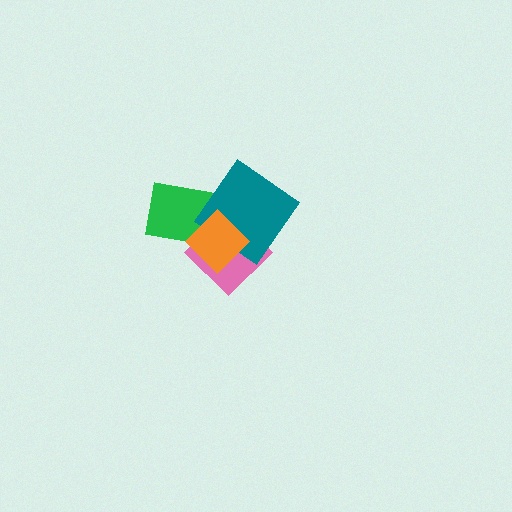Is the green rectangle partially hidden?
Yes, it is partially covered by another shape.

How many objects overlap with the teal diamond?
3 objects overlap with the teal diamond.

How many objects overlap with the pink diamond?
3 objects overlap with the pink diamond.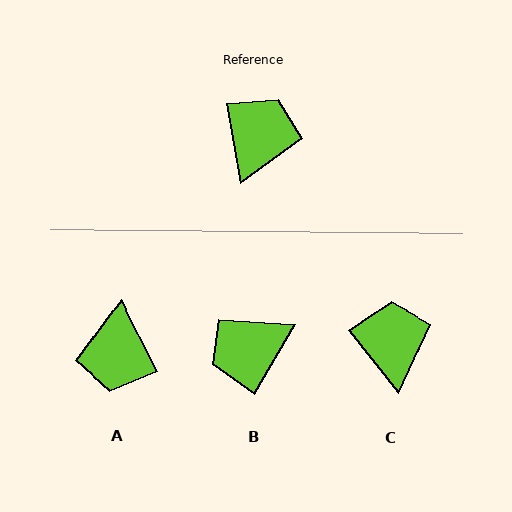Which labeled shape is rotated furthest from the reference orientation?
A, about 162 degrees away.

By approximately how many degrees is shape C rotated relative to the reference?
Approximately 30 degrees counter-clockwise.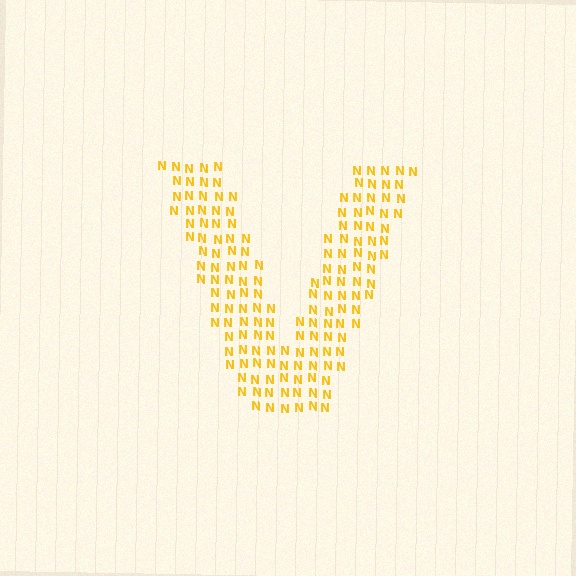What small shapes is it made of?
It is made of small letter N's.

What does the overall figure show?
The overall figure shows the letter V.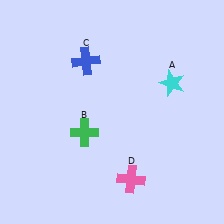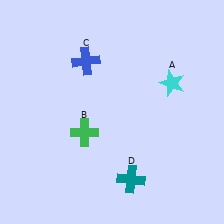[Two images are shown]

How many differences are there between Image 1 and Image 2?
There is 1 difference between the two images.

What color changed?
The cross (D) changed from pink in Image 1 to teal in Image 2.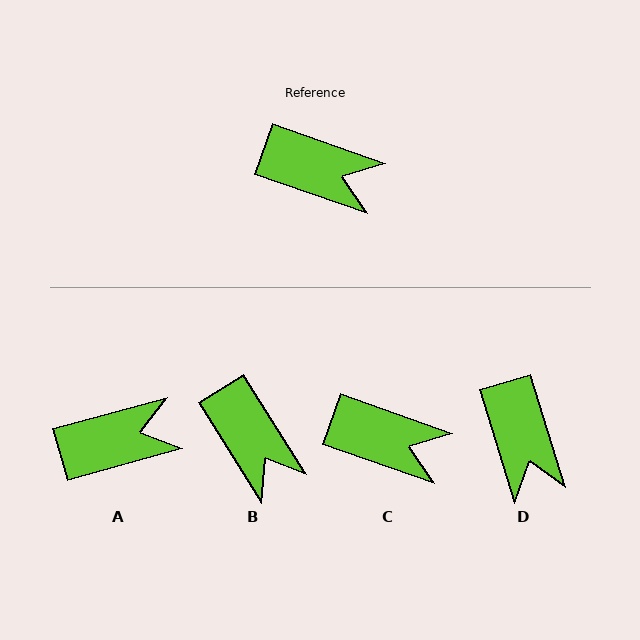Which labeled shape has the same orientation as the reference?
C.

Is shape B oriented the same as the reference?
No, it is off by about 38 degrees.